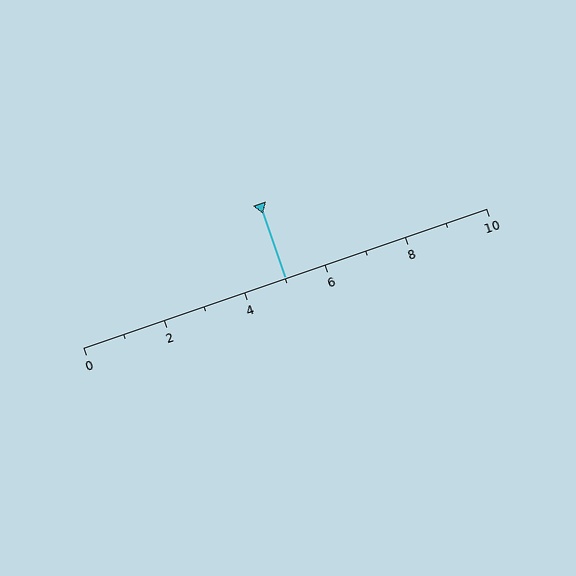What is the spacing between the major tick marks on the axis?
The major ticks are spaced 2 apart.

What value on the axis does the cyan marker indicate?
The marker indicates approximately 5.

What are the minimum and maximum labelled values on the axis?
The axis runs from 0 to 10.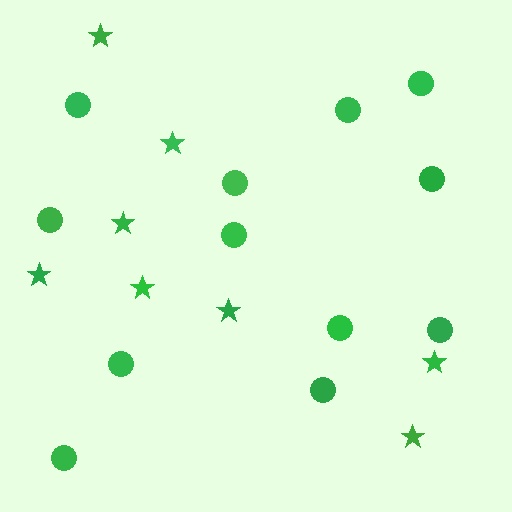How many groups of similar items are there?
There are 2 groups: one group of stars (8) and one group of circles (12).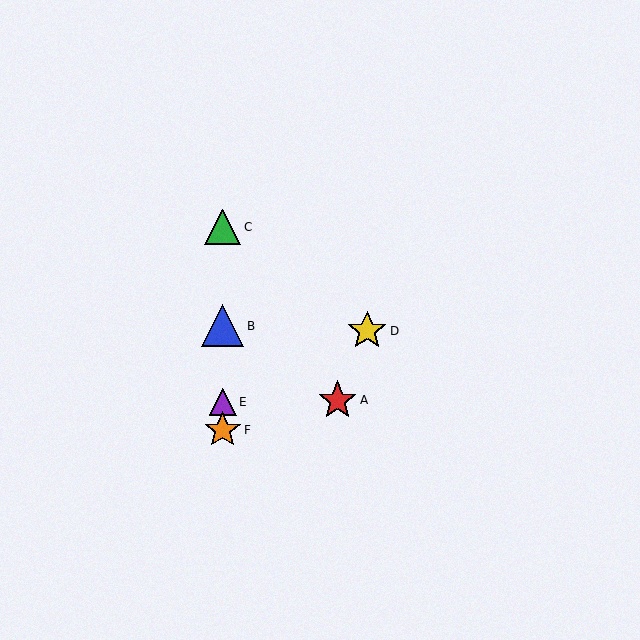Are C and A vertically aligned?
No, C is at x≈223 and A is at x≈338.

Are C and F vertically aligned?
Yes, both are at x≈223.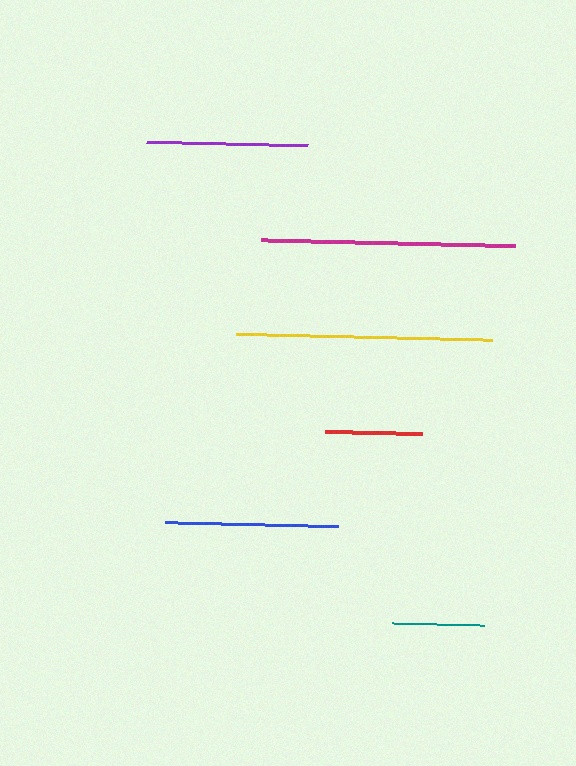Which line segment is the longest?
The yellow line is the longest at approximately 257 pixels.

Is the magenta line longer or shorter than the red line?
The magenta line is longer than the red line.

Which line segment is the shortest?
The teal line is the shortest at approximately 92 pixels.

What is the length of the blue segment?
The blue segment is approximately 173 pixels long.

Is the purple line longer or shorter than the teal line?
The purple line is longer than the teal line.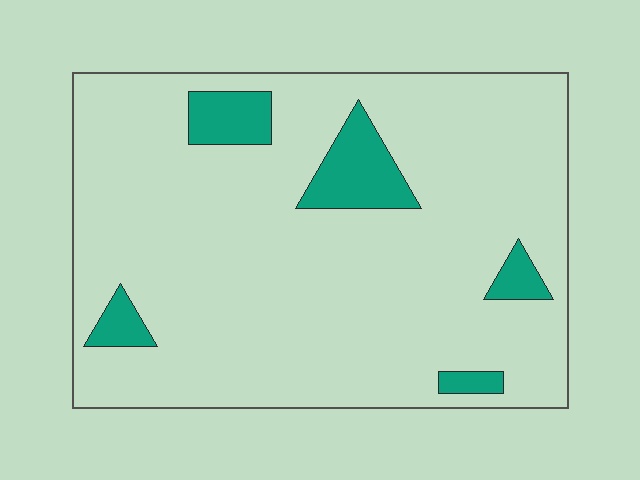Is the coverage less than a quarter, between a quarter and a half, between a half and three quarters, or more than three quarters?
Less than a quarter.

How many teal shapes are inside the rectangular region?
5.